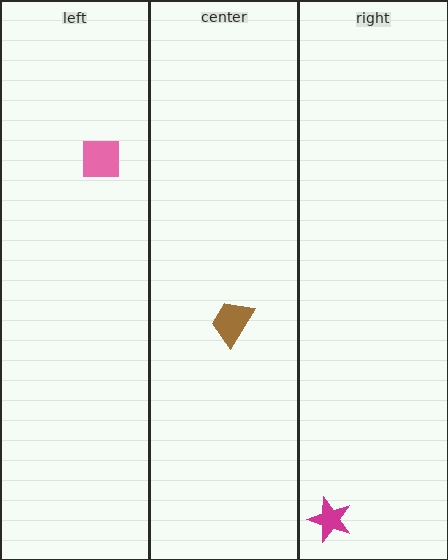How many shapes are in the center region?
1.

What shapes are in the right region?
The magenta star.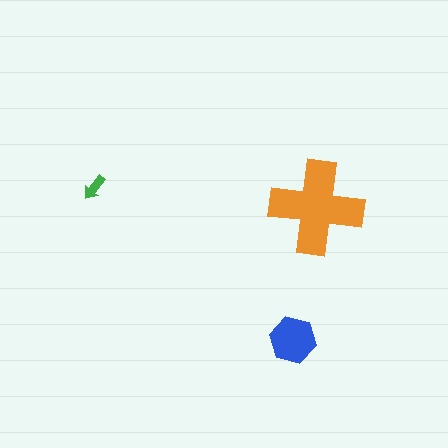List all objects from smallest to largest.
The green arrow, the blue hexagon, the orange cross.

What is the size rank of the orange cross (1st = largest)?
1st.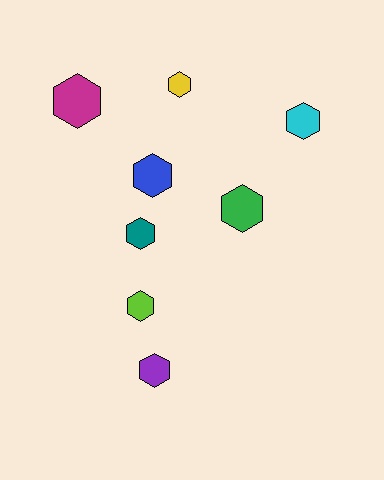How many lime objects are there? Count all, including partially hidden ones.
There is 1 lime object.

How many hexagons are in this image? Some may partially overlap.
There are 8 hexagons.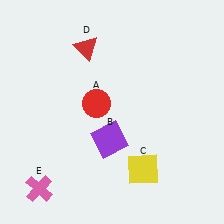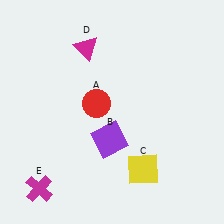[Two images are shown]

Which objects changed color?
D changed from red to magenta. E changed from pink to magenta.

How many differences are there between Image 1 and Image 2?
There are 2 differences between the two images.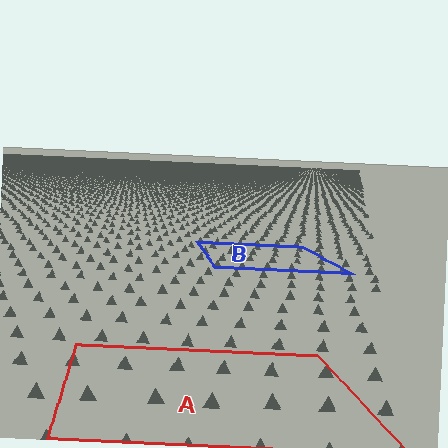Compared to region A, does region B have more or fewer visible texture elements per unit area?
Region B has more texture elements per unit area — they are packed more densely because it is farther away.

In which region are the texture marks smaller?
The texture marks are smaller in region B, because it is farther away.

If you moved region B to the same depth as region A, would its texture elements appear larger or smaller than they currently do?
They would appear larger. At a closer depth, the same texture elements are projected at a bigger on-screen size.